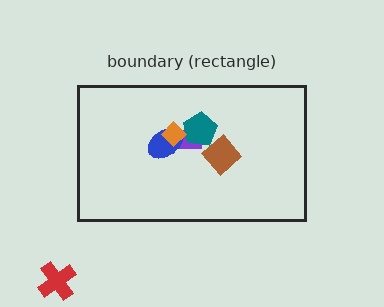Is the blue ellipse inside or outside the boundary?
Inside.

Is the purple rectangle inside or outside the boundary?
Inside.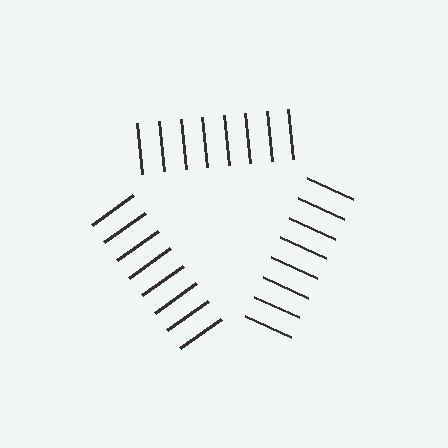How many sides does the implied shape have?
3 sides — the line-ends trace a triangle.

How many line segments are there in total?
24 — 8 along each of the 3 edges.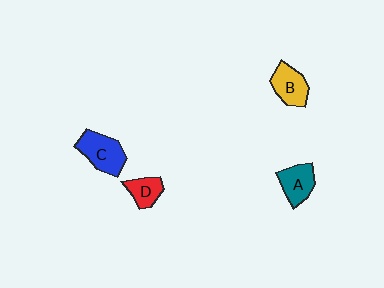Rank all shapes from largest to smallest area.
From largest to smallest: C (blue), B (yellow), A (teal), D (red).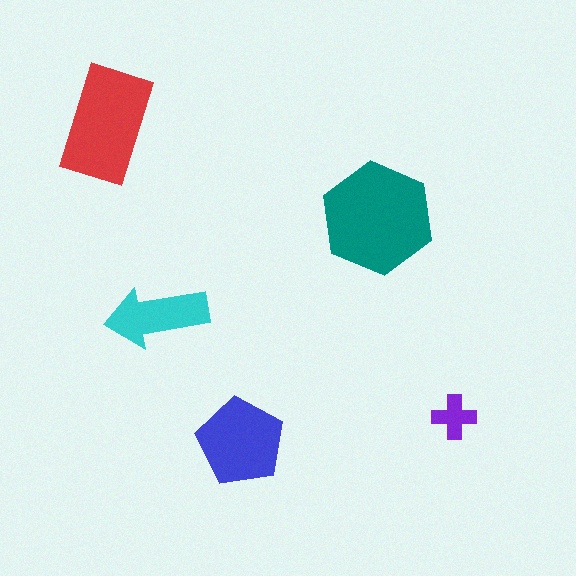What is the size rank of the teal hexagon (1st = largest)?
1st.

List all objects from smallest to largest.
The purple cross, the cyan arrow, the blue pentagon, the red rectangle, the teal hexagon.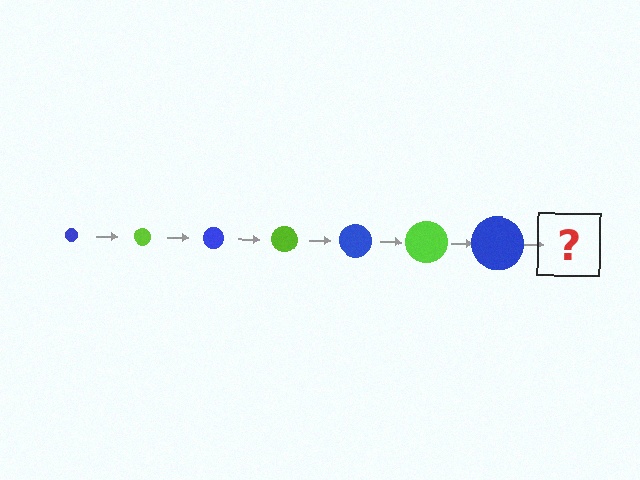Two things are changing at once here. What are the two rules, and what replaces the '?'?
The two rules are that the circle grows larger each step and the color cycles through blue and lime. The '?' should be a lime circle, larger than the previous one.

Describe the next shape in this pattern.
It should be a lime circle, larger than the previous one.